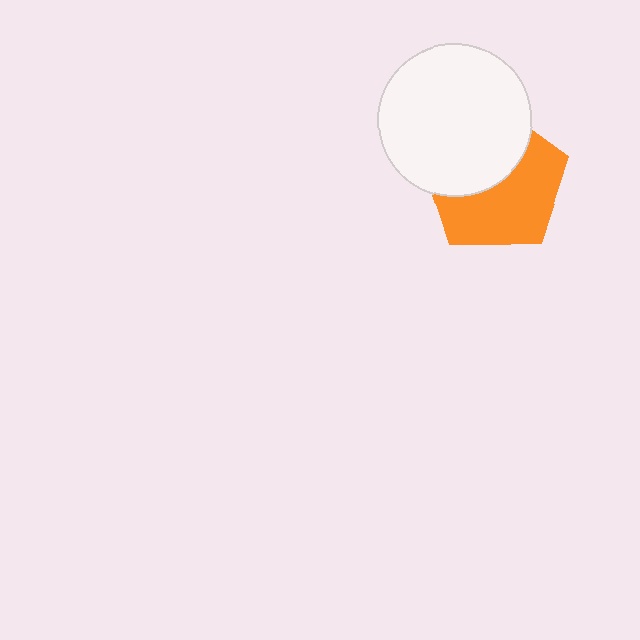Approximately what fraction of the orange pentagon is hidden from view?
Roughly 44% of the orange pentagon is hidden behind the white circle.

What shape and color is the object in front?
The object in front is a white circle.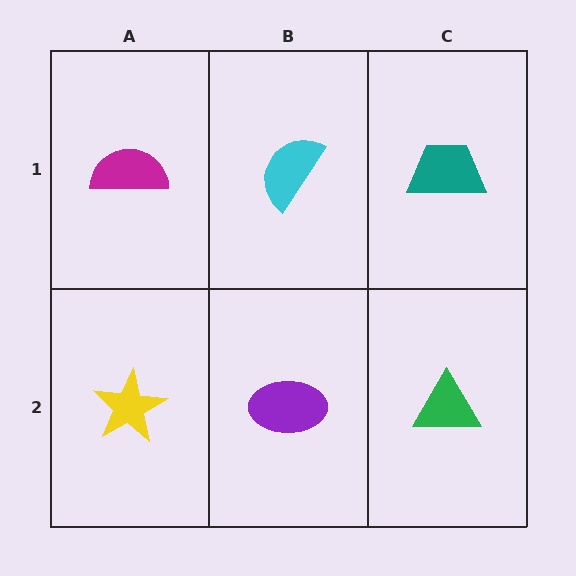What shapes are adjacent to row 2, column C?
A teal trapezoid (row 1, column C), a purple ellipse (row 2, column B).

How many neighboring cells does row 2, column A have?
2.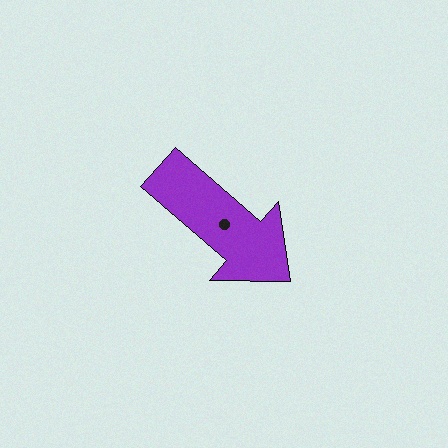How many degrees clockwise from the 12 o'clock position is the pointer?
Approximately 131 degrees.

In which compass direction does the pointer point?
Southeast.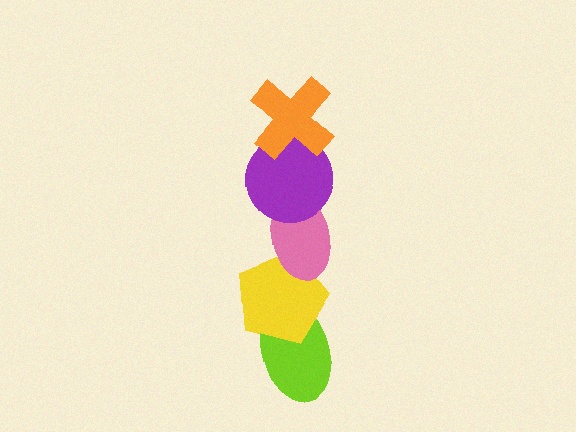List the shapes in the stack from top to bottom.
From top to bottom: the orange cross, the purple circle, the pink ellipse, the yellow pentagon, the lime ellipse.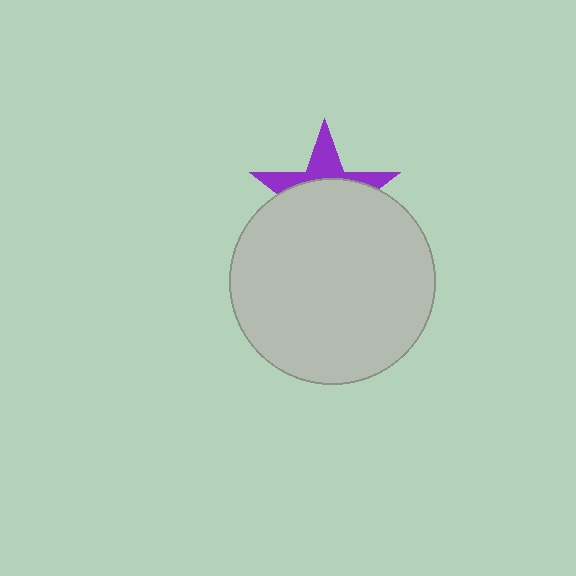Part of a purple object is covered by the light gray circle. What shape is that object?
It is a star.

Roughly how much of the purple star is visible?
A small part of it is visible (roughly 35%).